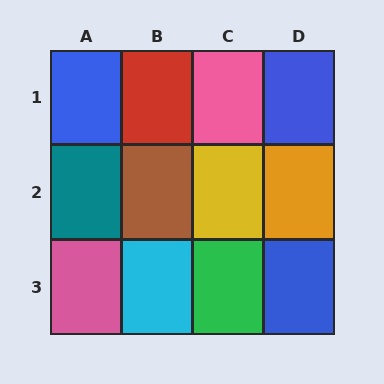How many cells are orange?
1 cell is orange.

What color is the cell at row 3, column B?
Cyan.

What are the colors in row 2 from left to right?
Teal, brown, yellow, orange.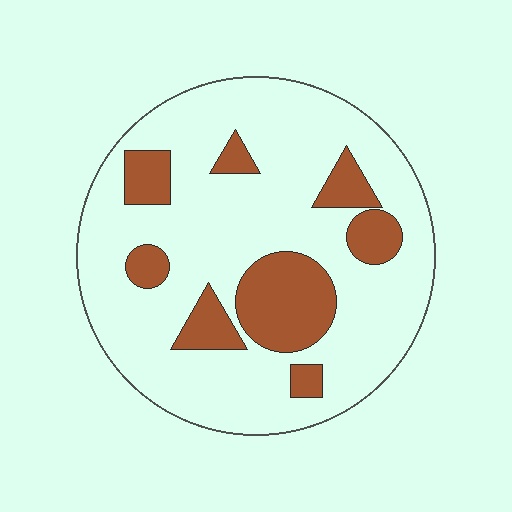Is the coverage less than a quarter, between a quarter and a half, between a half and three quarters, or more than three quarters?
Less than a quarter.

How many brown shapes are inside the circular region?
8.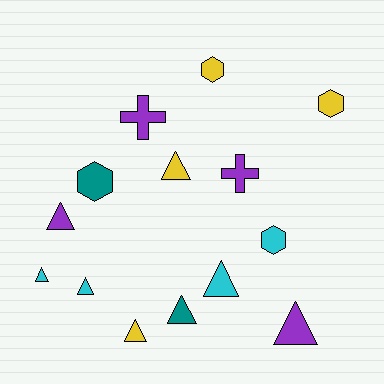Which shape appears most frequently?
Triangle, with 8 objects.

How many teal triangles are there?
There is 1 teal triangle.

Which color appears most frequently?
Cyan, with 4 objects.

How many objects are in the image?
There are 14 objects.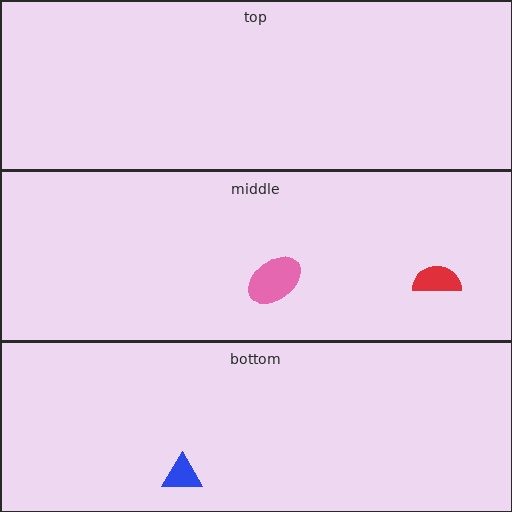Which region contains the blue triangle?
The bottom region.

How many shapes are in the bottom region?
1.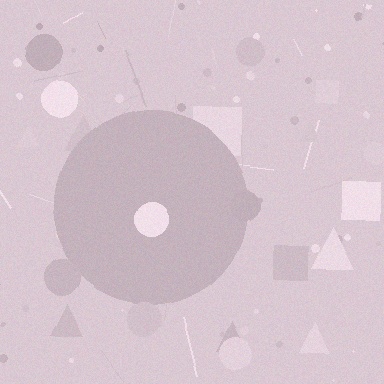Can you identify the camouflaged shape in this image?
The camouflaged shape is a circle.